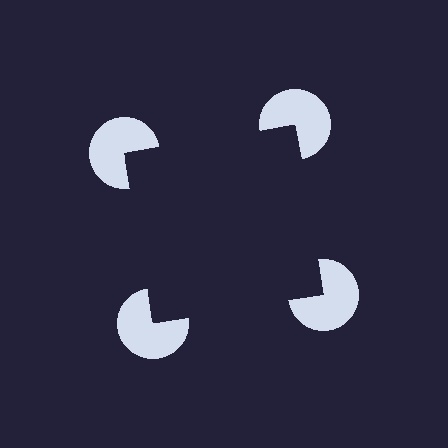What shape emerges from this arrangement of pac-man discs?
An illusory square — its edges are inferred from the aligned wedge cuts in the pac-man discs, not physically drawn.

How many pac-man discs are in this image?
There are 4 — one at each vertex of the illusory square.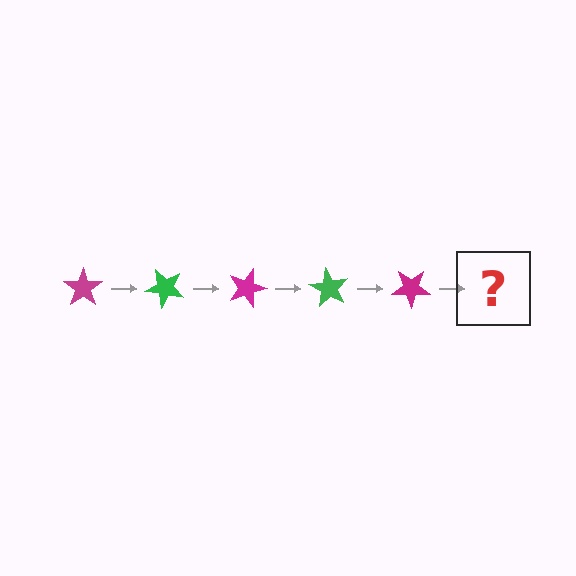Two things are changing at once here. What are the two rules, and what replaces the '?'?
The two rules are that it rotates 45 degrees each step and the color cycles through magenta and green. The '?' should be a green star, rotated 225 degrees from the start.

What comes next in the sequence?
The next element should be a green star, rotated 225 degrees from the start.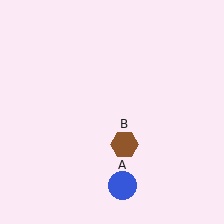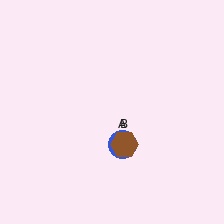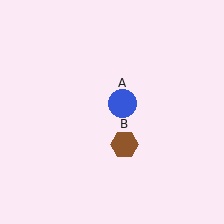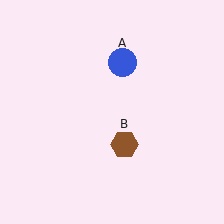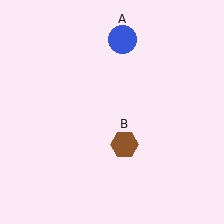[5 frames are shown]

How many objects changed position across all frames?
1 object changed position: blue circle (object A).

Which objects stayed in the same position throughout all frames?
Brown hexagon (object B) remained stationary.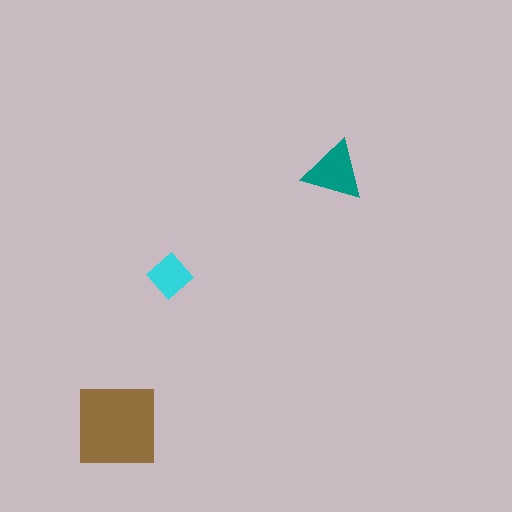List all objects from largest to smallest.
The brown square, the teal triangle, the cyan diamond.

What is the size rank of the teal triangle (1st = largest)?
2nd.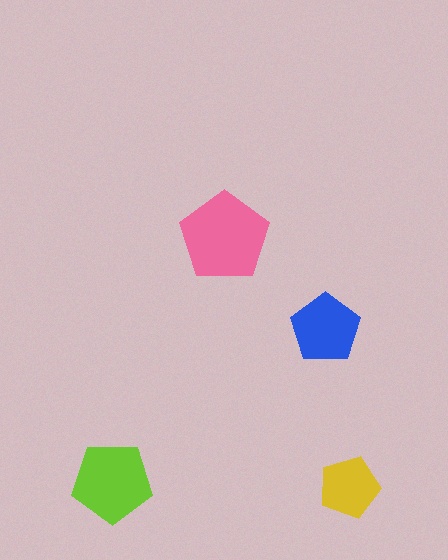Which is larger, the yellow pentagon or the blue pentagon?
The blue one.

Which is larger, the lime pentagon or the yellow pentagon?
The lime one.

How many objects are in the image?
There are 4 objects in the image.